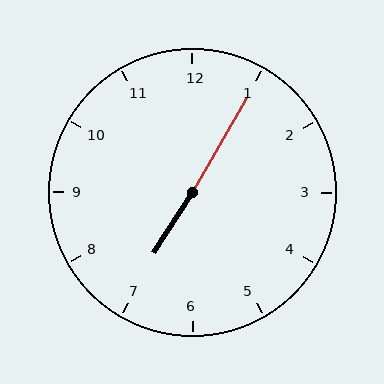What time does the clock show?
7:05.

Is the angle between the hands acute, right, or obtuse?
It is obtuse.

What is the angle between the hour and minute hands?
Approximately 178 degrees.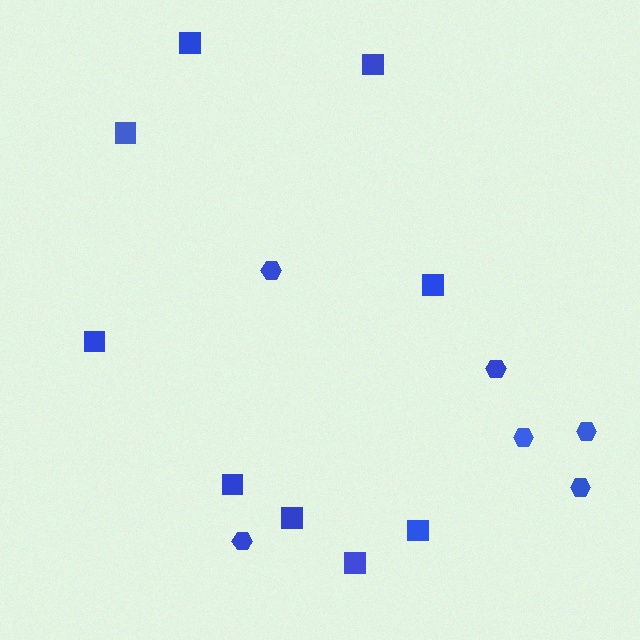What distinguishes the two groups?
There are 2 groups: one group of hexagons (6) and one group of squares (9).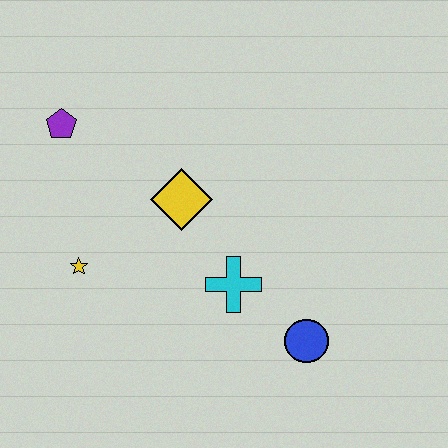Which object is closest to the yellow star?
The yellow diamond is closest to the yellow star.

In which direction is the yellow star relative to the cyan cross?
The yellow star is to the left of the cyan cross.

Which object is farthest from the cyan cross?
The purple pentagon is farthest from the cyan cross.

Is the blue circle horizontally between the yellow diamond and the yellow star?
No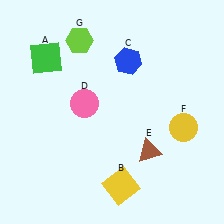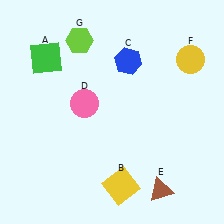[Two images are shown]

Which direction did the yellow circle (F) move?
The yellow circle (F) moved up.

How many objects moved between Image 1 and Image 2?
2 objects moved between the two images.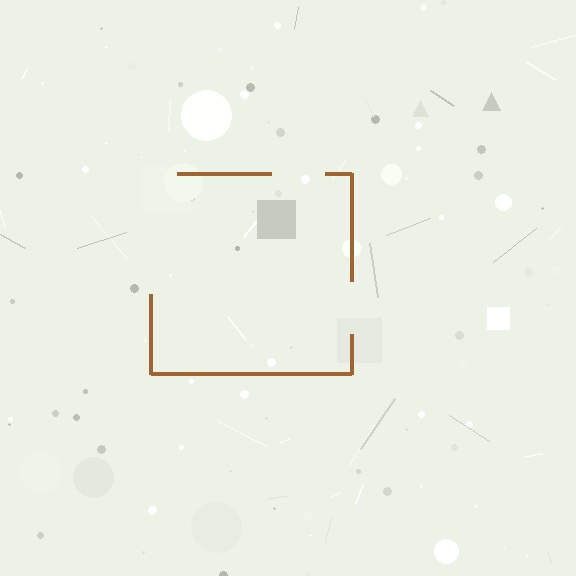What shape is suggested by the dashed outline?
The dashed outline suggests a square.